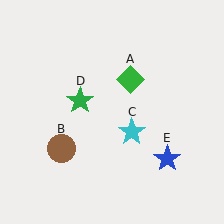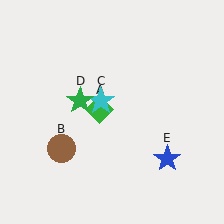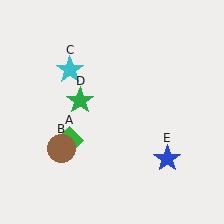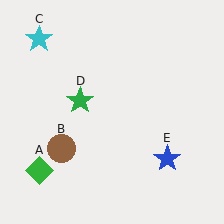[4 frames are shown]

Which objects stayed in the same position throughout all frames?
Brown circle (object B) and green star (object D) and blue star (object E) remained stationary.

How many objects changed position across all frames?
2 objects changed position: green diamond (object A), cyan star (object C).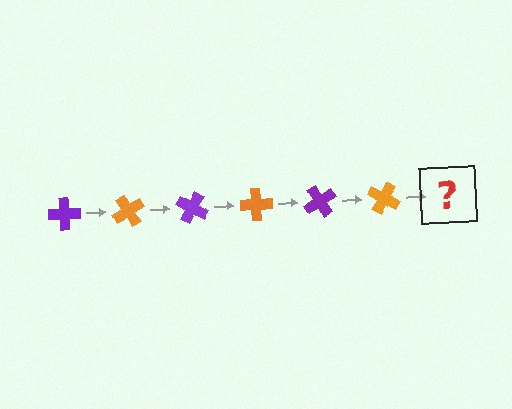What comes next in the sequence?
The next element should be a purple cross, rotated 360 degrees from the start.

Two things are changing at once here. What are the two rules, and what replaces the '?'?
The two rules are that it rotates 60 degrees each step and the color cycles through purple and orange. The '?' should be a purple cross, rotated 360 degrees from the start.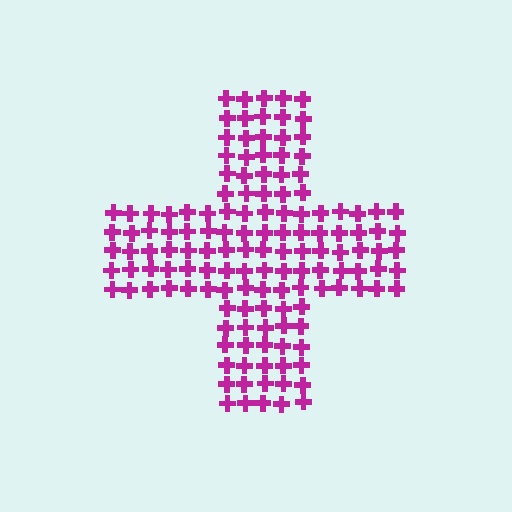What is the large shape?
The large shape is a cross.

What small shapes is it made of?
It is made of small crosses.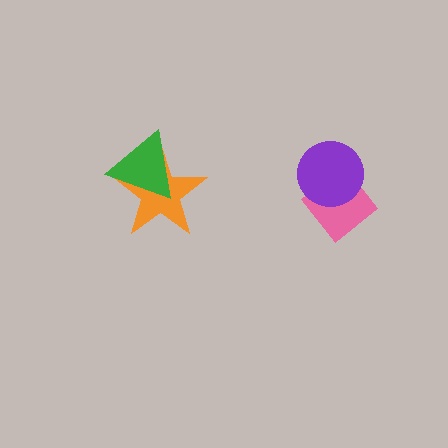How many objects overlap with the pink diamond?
1 object overlaps with the pink diamond.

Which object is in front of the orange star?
The green triangle is in front of the orange star.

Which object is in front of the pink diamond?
The purple circle is in front of the pink diamond.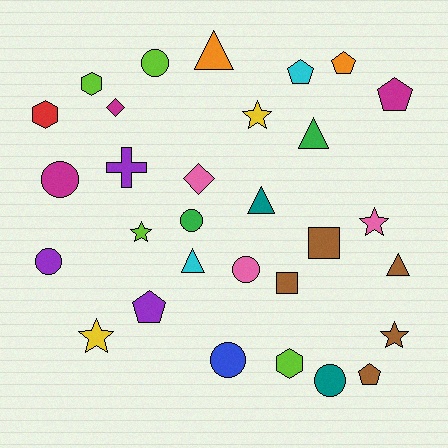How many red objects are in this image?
There is 1 red object.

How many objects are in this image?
There are 30 objects.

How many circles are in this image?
There are 7 circles.